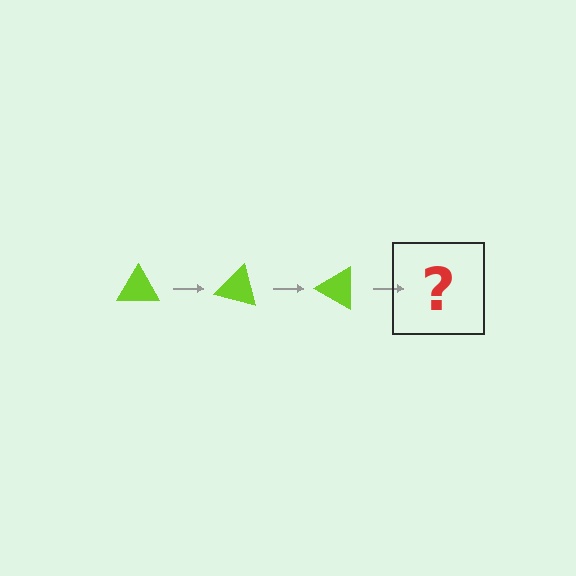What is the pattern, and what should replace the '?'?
The pattern is that the triangle rotates 15 degrees each step. The '?' should be a lime triangle rotated 45 degrees.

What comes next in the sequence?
The next element should be a lime triangle rotated 45 degrees.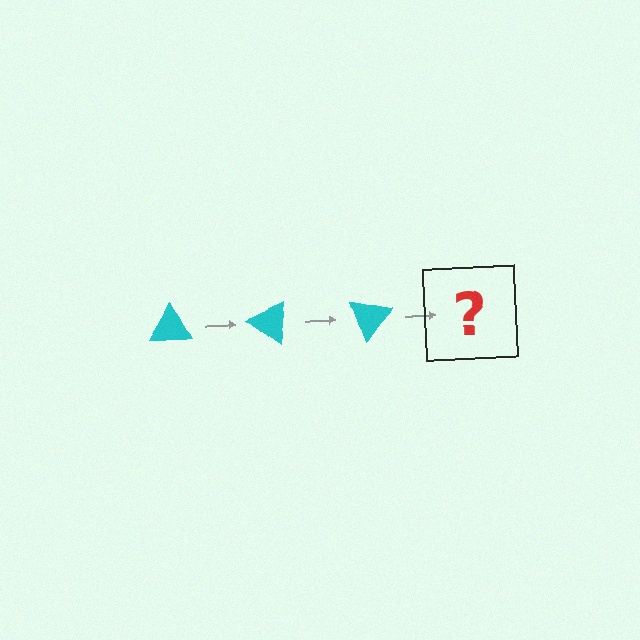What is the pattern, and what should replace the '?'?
The pattern is that the triangle rotates 35 degrees each step. The '?' should be a cyan triangle rotated 105 degrees.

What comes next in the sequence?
The next element should be a cyan triangle rotated 105 degrees.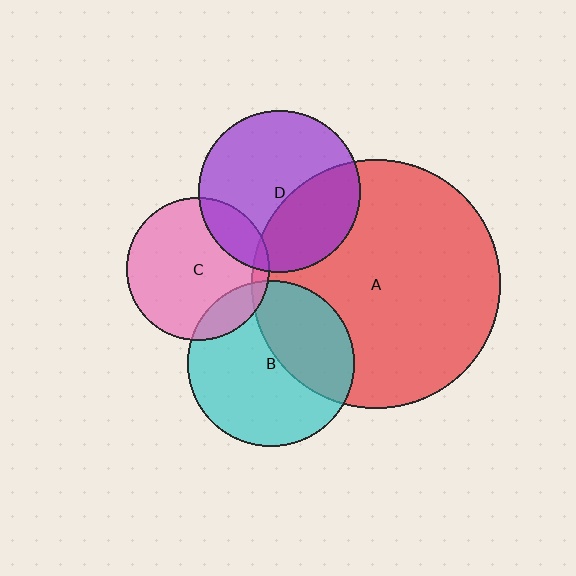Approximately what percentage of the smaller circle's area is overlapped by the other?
Approximately 5%.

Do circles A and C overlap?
Yes.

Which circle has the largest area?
Circle A (red).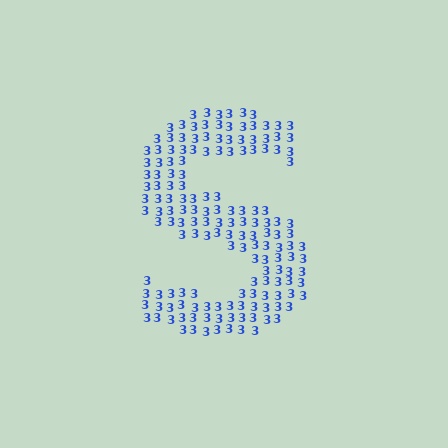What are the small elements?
The small elements are digit 3's.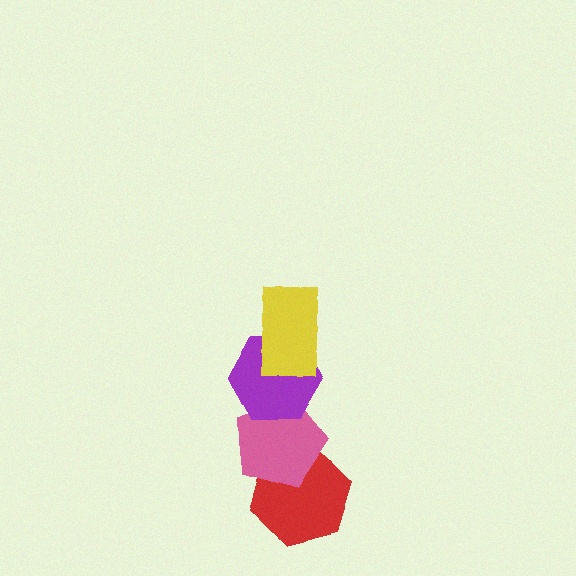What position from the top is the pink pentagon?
The pink pentagon is 3rd from the top.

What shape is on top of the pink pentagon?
The purple hexagon is on top of the pink pentagon.